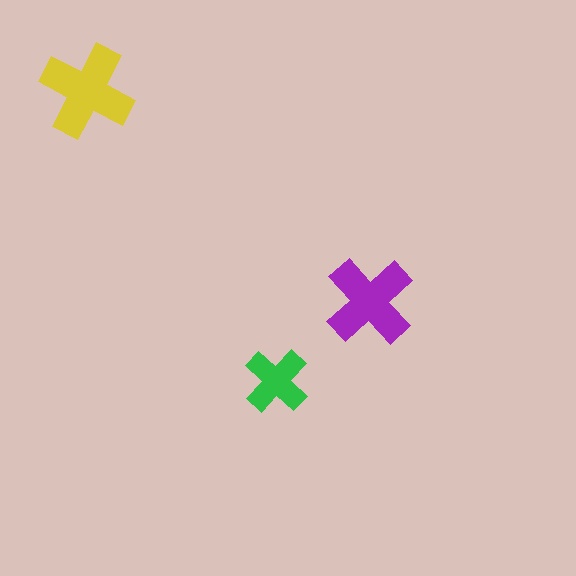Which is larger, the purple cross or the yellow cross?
The yellow one.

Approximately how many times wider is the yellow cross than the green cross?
About 1.5 times wider.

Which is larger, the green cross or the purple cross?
The purple one.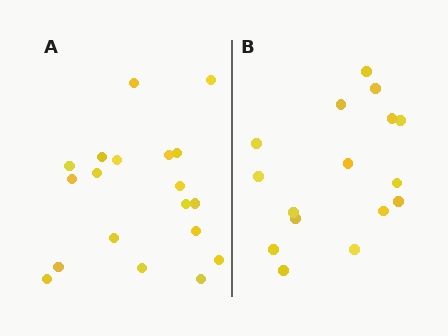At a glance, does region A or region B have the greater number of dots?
Region A (the left region) has more dots.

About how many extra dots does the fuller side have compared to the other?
Region A has just a few more — roughly 2 or 3 more dots than region B.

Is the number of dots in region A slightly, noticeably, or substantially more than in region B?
Region A has only slightly more — the two regions are fairly close. The ratio is roughly 1.2 to 1.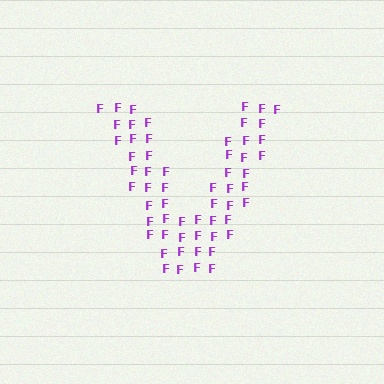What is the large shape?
The large shape is the letter V.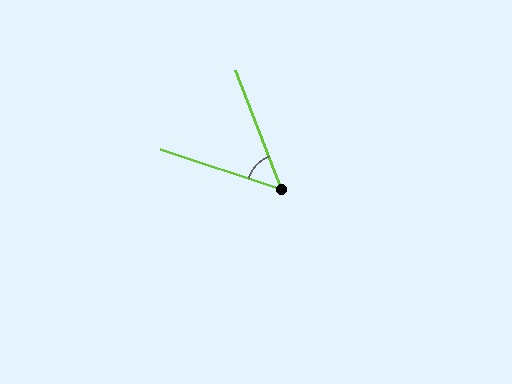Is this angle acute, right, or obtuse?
It is acute.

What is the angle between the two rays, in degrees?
Approximately 51 degrees.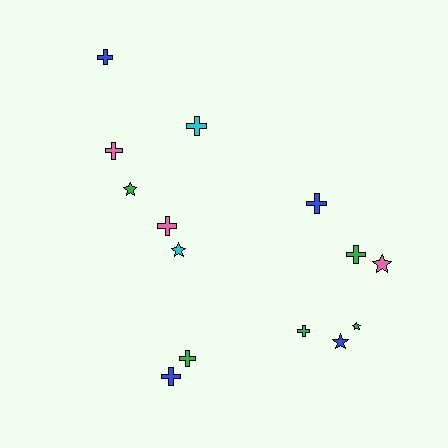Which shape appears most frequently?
Cross, with 9 objects.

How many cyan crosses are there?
There is 1 cyan cross.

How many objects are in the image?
There are 14 objects.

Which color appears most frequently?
Green, with 5 objects.